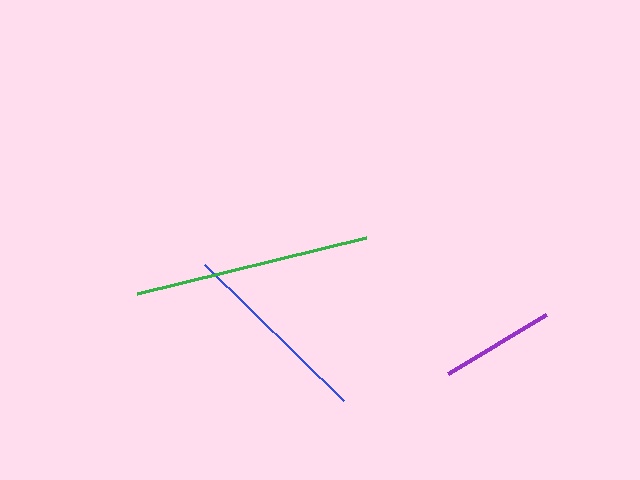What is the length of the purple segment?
The purple segment is approximately 114 pixels long.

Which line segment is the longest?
The green line is the longest at approximately 236 pixels.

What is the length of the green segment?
The green segment is approximately 236 pixels long.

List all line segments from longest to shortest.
From longest to shortest: green, blue, purple.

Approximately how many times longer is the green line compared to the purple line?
The green line is approximately 2.1 times the length of the purple line.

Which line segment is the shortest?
The purple line is the shortest at approximately 114 pixels.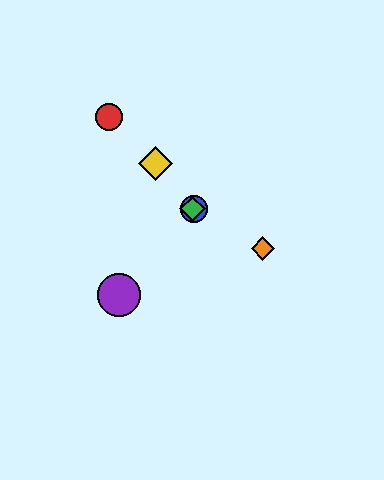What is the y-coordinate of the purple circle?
The purple circle is at y≈295.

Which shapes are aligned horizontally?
The blue circle, the green diamond are aligned horizontally.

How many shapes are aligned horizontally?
2 shapes (the blue circle, the green diamond) are aligned horizontally.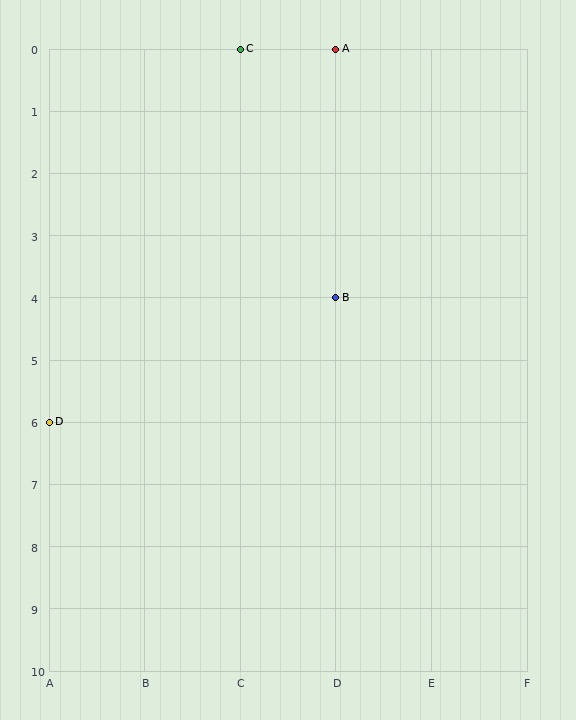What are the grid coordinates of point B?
Point B is at grid coordinates (D, 4).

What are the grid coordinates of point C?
Point C is at grid coordinates (C, 0).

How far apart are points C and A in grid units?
Points C and A are 1 column apart.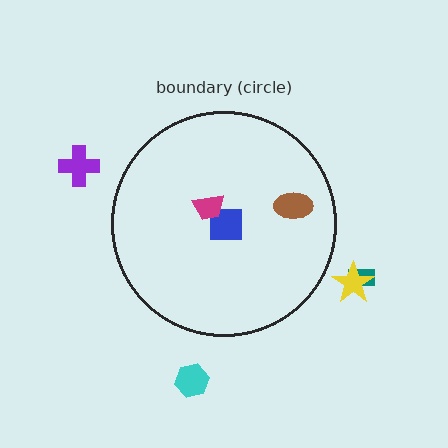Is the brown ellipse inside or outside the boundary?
Inside.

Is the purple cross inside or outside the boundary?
Outside.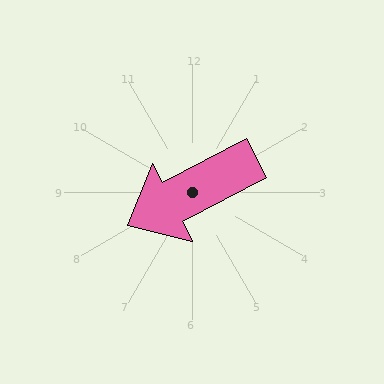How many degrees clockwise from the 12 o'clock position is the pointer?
Approximately 242 degrees.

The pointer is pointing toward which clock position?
Roughly 8 o'clock.